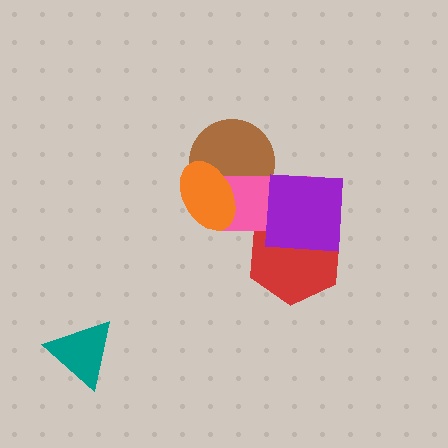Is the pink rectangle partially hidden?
Yes, it is partially covered by another shape.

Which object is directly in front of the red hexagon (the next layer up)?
The pink rectangle is directly in front of the red hexagon.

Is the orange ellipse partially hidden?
No, no other shape covers it.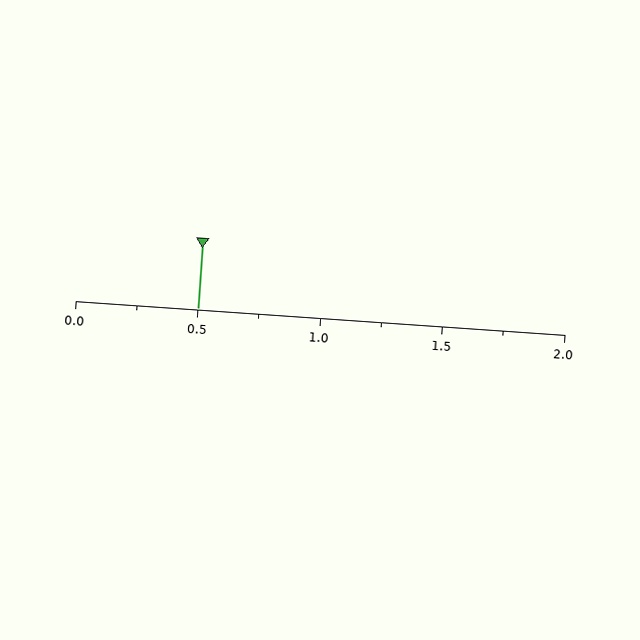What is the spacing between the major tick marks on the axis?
The major ticks are spaced 0.5 apart.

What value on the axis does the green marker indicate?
The marker indicates approximately 0.5.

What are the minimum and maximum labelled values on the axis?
The axis runs from 0.0 to 2.0.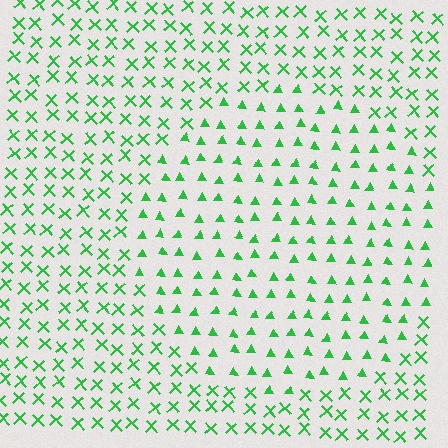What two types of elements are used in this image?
The image uses triangles inside the circle region and X marks outside it.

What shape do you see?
I see a circle.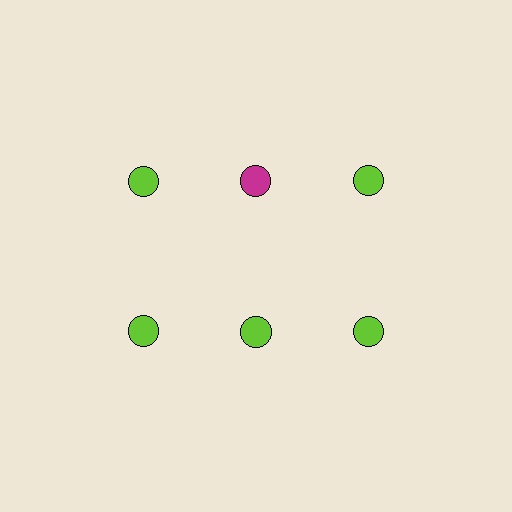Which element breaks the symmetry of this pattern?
The magenta circle in the top row, second from left column breaks the symmetry. All other shapes are lime circles.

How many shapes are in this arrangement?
There are 6 shapes arranged in a grid pattern.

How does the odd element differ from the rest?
It has a different color: magenta instead of lime.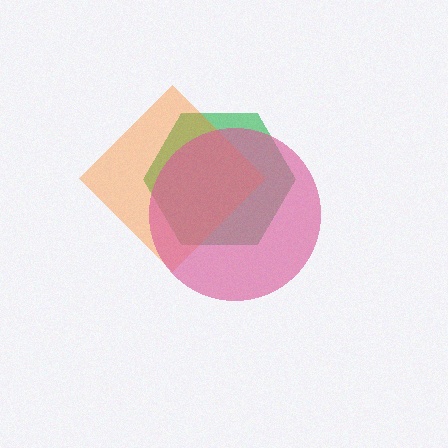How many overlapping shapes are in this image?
There are 3 overlapping shapes in the image.